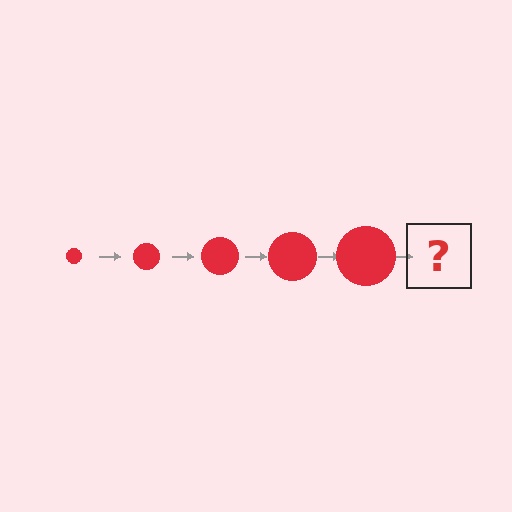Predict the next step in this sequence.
The next step is a red circle, larger than the previous one.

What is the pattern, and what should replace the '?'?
The pattern is that the circle gets progressively larger each step. The '?' should be a red circle, larger than the previous one.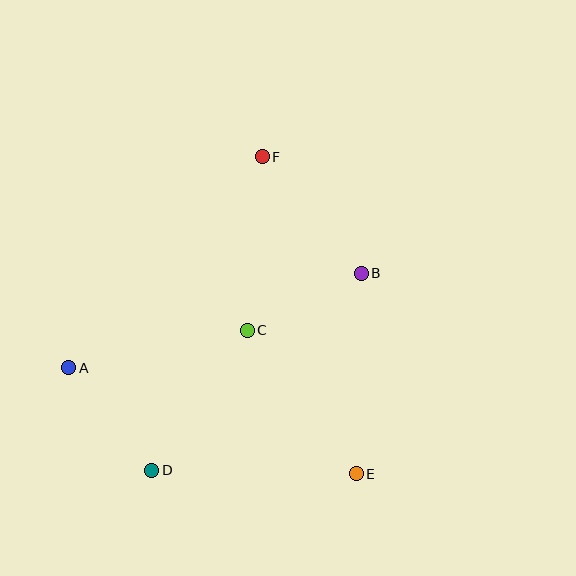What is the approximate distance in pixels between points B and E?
The distance between B and E is approximately 201 pixels.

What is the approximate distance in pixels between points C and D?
The distance between C and D is approximately 169 pixels.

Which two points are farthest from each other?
Points D and F are farthest from each other.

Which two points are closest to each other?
Points B and C are closest to each other.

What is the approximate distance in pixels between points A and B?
The distance between A and B is approximately 307 pixels.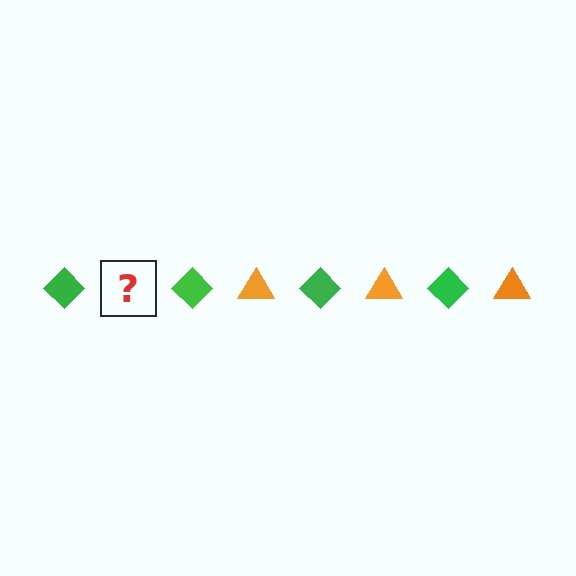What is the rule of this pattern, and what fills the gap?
The rule is that the pattern alternates between green diamond and orange triangle. The gap should be filled with an orange triangle.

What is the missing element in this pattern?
The missing element is an orange triangle.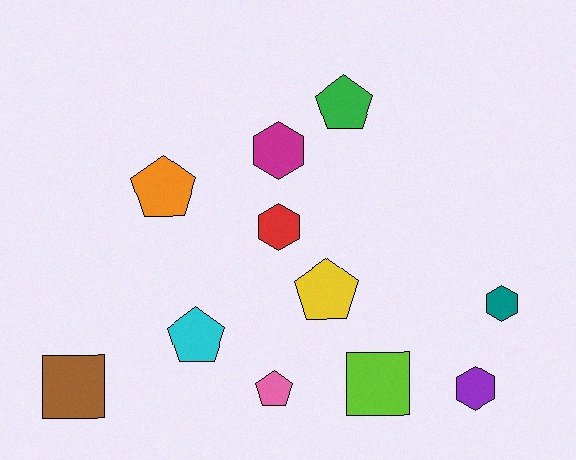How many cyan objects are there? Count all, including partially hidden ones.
There is 1 cyan object.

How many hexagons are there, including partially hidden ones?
There are 4 hexagons.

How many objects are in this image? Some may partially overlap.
There are 11 objects.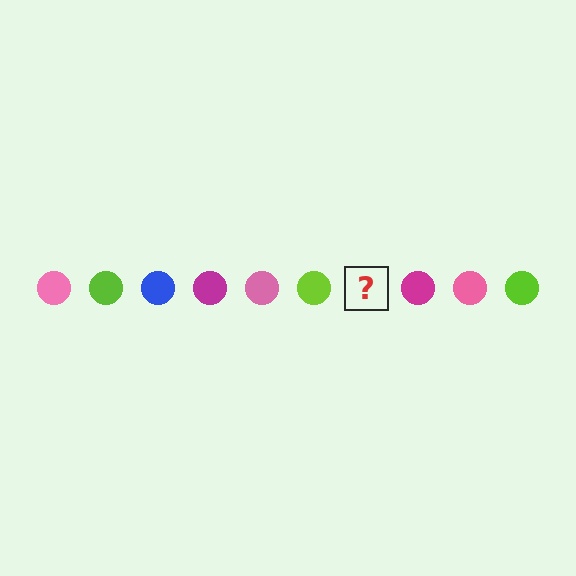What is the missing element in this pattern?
The missing element is a blue circle.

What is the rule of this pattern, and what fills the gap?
The rule is that the pattern cycles through pink, lime, blue, magenta circles. The gap should be filled with a blue circle.